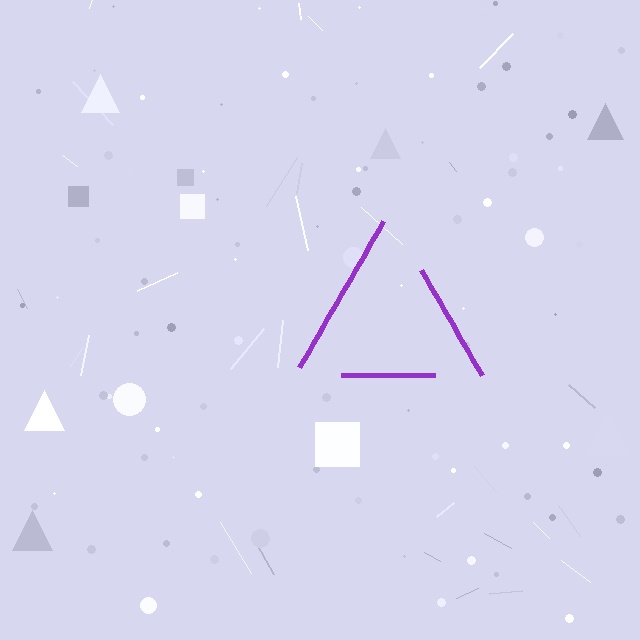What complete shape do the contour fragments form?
The contour fragments form a triangle.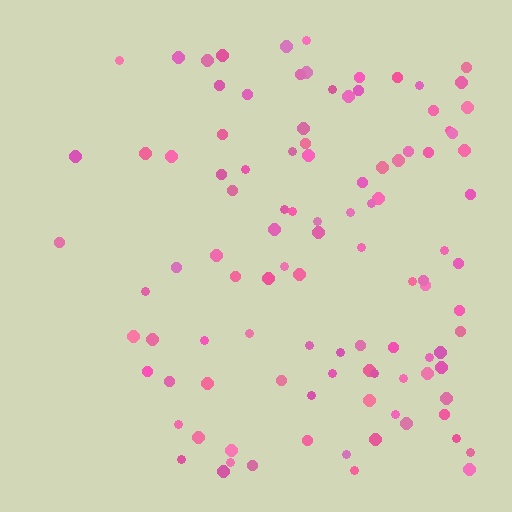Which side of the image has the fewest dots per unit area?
The left.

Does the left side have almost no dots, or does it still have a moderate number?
Still a moderate number, just noticeably fewer than the right.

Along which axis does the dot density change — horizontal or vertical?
Horizontal.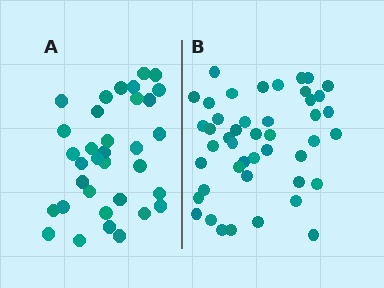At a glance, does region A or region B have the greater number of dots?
Region B (the right region) has more dots.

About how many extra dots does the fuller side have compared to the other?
Region B has roughly 12 or so more dots than region A.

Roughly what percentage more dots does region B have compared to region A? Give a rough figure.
About 30% more.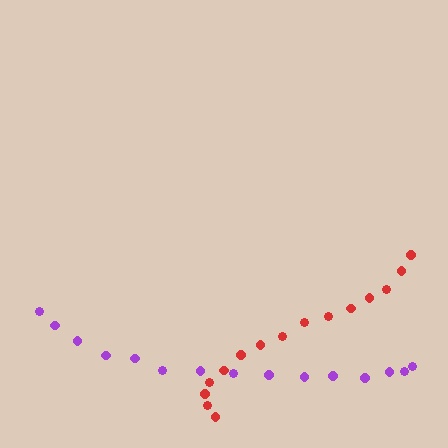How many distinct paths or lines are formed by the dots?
There are 2 distinct paths.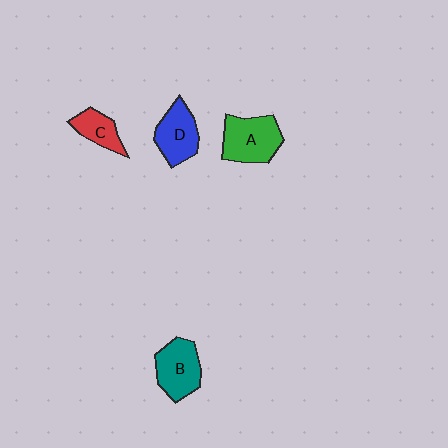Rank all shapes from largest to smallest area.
From largest to smallest: A (green), B (teal), D (blue), C (red).